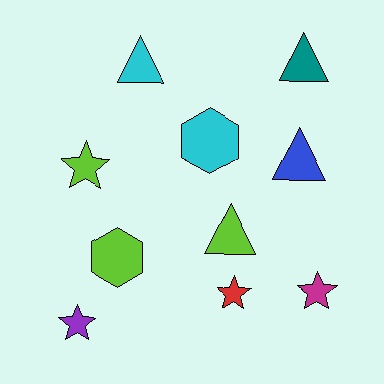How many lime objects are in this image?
There are 3 lime objects.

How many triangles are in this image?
There are 4 triangles.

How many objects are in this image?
There are 10 objects.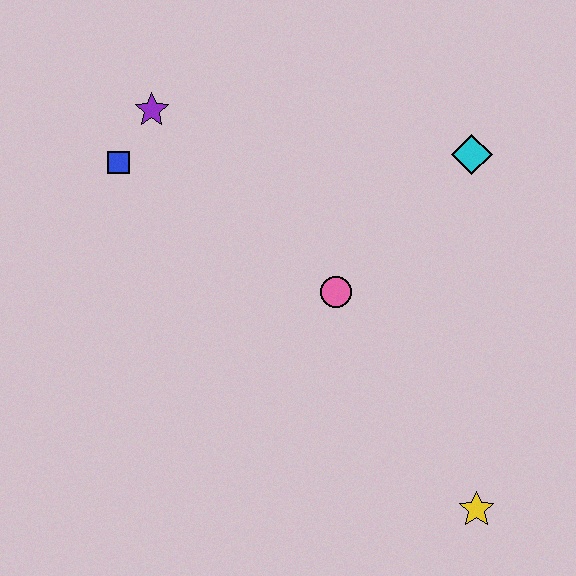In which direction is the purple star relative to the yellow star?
The purple star is above the yellow star.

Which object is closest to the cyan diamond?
The pink circle is closest to the cyan diamond.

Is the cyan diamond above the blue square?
Yes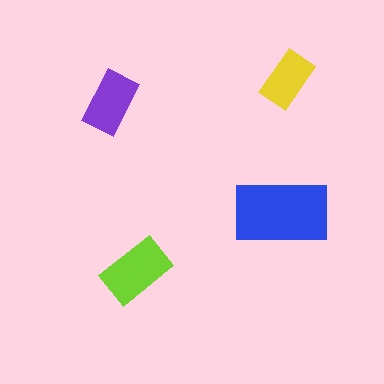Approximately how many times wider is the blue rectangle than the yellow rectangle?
About 1.5 times wider.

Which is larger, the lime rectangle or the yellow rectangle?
The lime one.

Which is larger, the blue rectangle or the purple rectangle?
The blue one.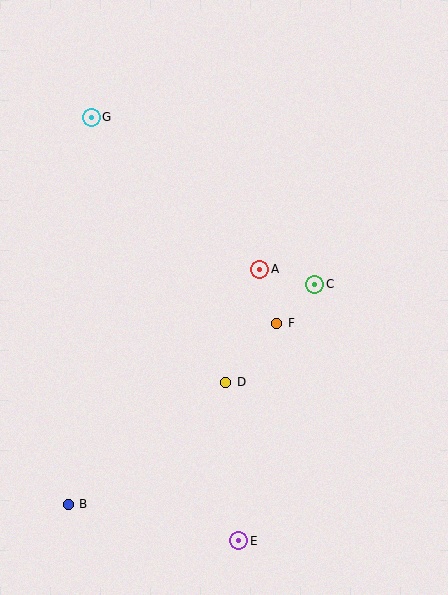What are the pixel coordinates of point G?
Point G is at (91, 117).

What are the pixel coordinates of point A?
Point A is at (260, 269).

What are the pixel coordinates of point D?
Point D is at (226, 382).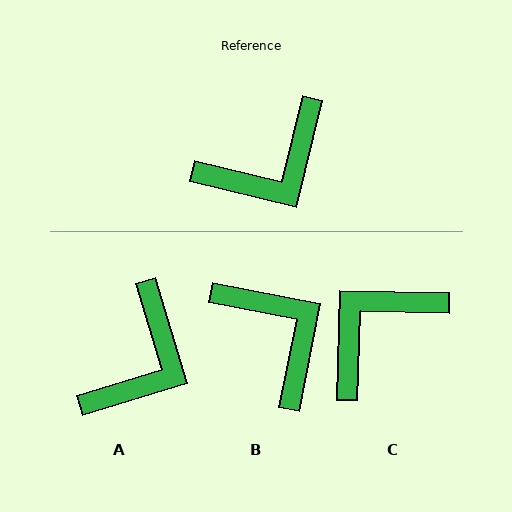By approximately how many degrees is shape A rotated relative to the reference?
Approximately 31 degrees counter-clockwise.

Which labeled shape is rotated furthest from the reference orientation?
C, about 168 degrees away.